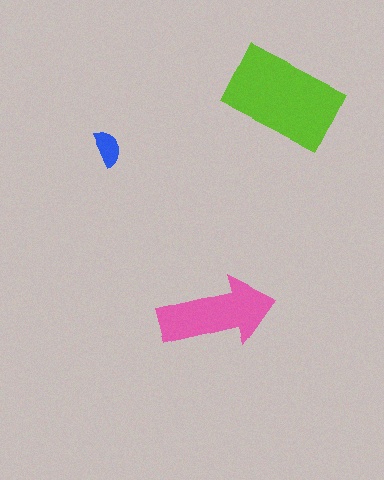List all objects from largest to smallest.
The lime rectangle, the pink arrow, the blue semicircle.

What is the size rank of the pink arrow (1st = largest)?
2nd.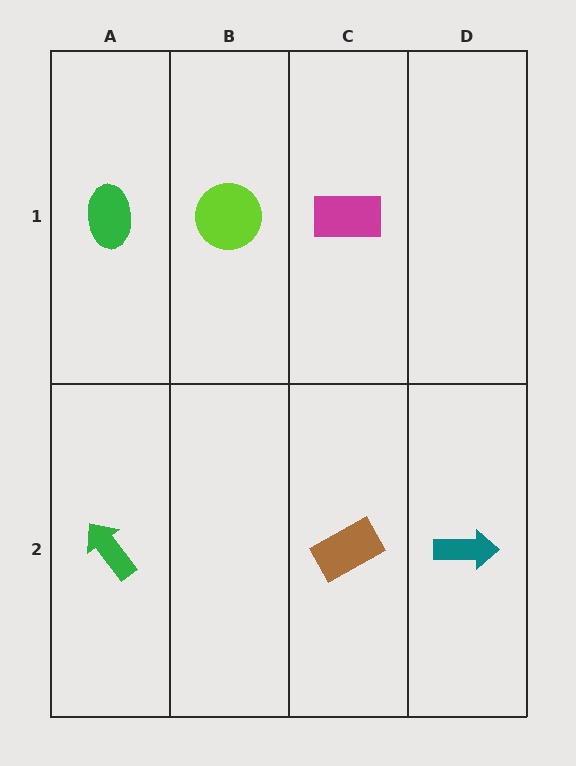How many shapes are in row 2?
3 shapes.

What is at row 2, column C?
A brown rectangle.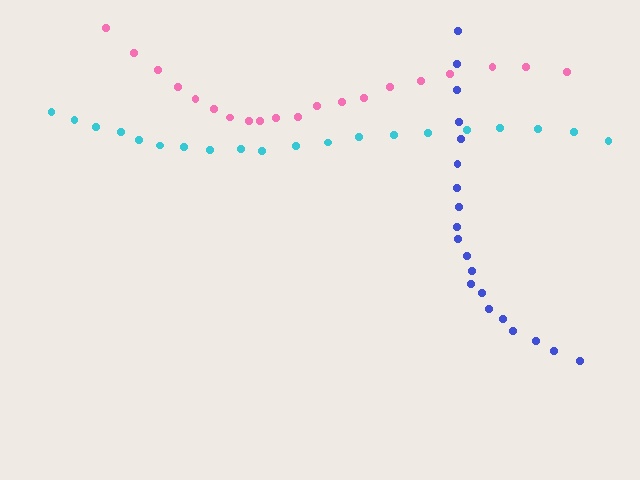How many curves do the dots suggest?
There are 3 distinct paths.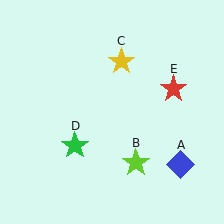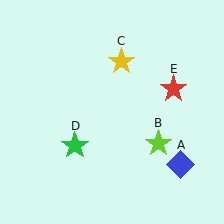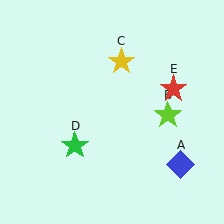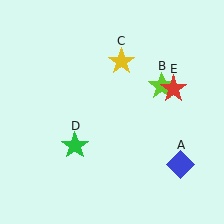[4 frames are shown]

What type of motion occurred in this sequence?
The lime star (object B) rotated counterclockwise around the center of the scene.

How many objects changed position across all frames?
1 object changed position: lime star (object B).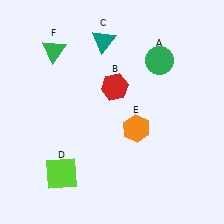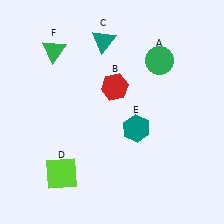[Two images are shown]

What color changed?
The hexagon (E) changed from orange in Image 1 to teal in Image 2.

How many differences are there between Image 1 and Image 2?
There is 1 difference between the two images.